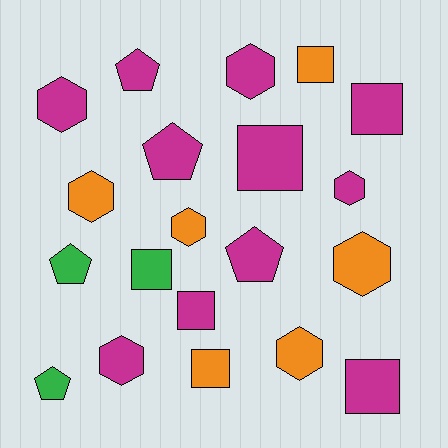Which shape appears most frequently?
Hexagon, with 8 objects.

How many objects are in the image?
There are 20 objects.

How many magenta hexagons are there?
There are 4 magenta hexagons.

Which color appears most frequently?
Magenta, with 11 objects.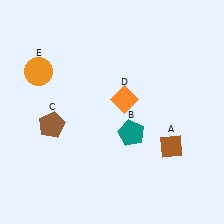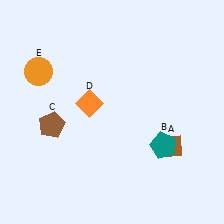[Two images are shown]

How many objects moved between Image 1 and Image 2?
2 objects moved between the two images.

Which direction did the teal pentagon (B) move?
The teal pentagon (B) moved right.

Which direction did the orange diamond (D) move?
The orange diamond (D) moved left.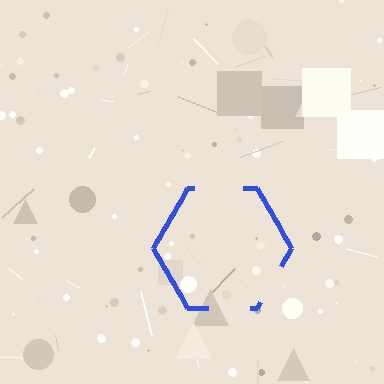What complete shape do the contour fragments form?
The contour fragments form a hexagon.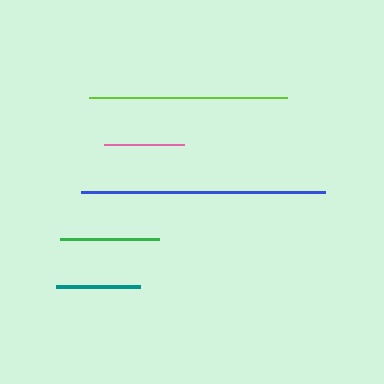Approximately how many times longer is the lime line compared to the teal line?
The lime line is approximately 2.3 times the length of the teal line.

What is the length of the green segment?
The green segment is approximately 99 pixels long.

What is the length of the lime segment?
The lime segment is approximately 198 pixels long.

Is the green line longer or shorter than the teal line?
The green line is longer than the teal line.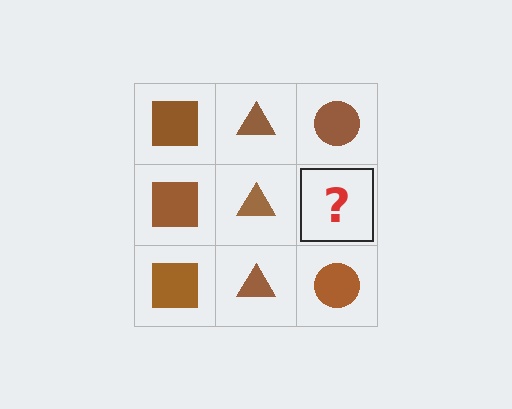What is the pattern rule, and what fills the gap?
The rule is that each column has a consistent shape. The gap should be filled with a brown circle.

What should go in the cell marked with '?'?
The missing cell should contain a brown circle.